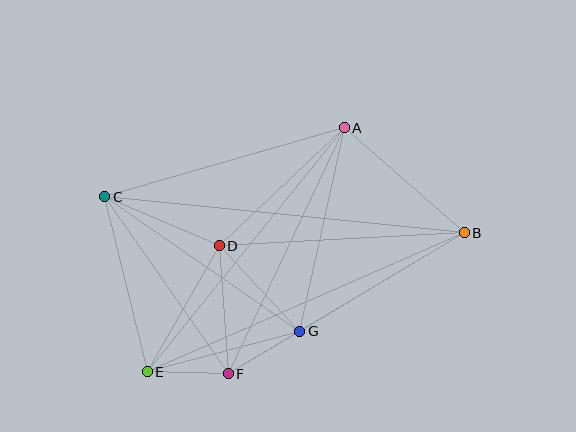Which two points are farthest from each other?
Points B and C are farthest from each other.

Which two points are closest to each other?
Points E and F are closest to each other.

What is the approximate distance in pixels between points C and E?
The distance between C and E is approximately 180 pixels.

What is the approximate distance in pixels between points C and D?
The distance between C and D is approximately 124 pixels.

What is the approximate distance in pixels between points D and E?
The distance between D and E is approximately 145 pixels.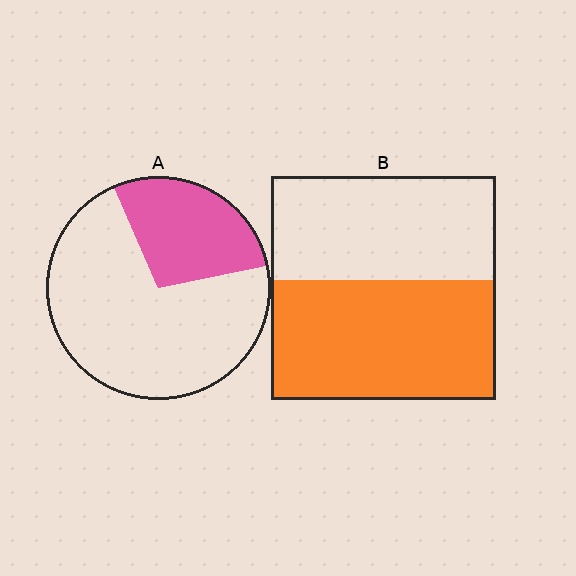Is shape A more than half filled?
No.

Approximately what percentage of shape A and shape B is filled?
A is approximately 30% and B is approximately 55%.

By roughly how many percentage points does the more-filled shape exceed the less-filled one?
By roughly 25 percentage points (B over A).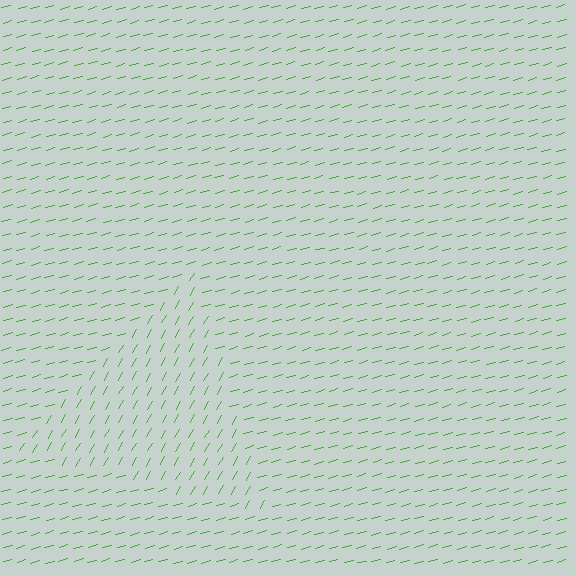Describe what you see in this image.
The image is filled with small green line segments. A triangle region in the image has lines oriented differently from the surrounding lines, creating a visible texture boundary.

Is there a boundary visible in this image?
Yes, there is a texture boundary formed by a change in line orientation.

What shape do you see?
I see a triangle.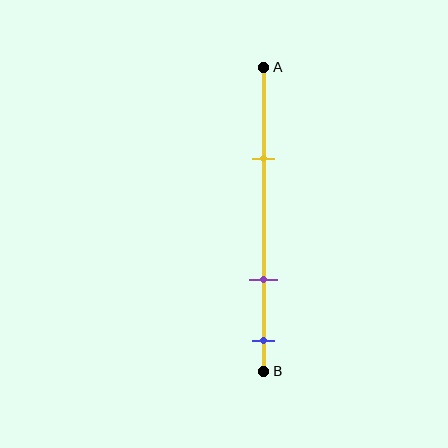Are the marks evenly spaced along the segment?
No, the marks are not evenly spaced.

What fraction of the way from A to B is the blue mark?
The blue mark is approximately 90% (0.9) of the way from A to B.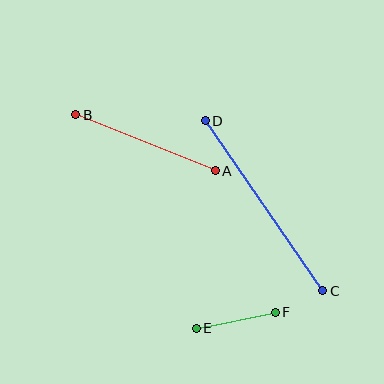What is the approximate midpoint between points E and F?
The midpoint is at approximately (236, 320) pixels.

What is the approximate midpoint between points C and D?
The midpoint is at approximately (264, 206) pixels.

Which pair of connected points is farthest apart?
Points C and D are farthest apart.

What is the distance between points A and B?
The distance is approximately 150 pixels.